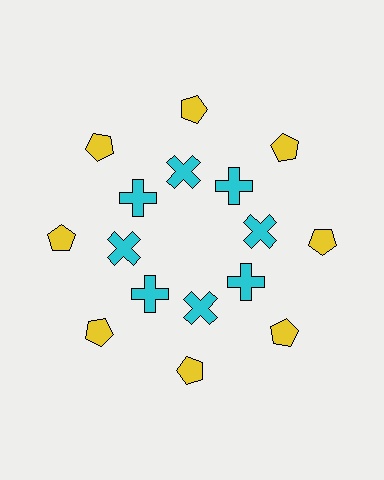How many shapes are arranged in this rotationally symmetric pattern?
There are 16 shapes, arranged in 8 groups of 2.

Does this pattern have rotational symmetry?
Yes, this pattern has 8-fold rotational symmetry. It looks the same after rotating 45 degrees around the center.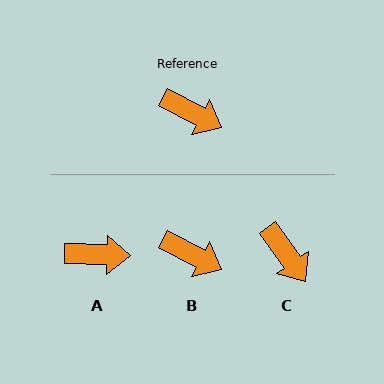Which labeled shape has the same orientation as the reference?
B.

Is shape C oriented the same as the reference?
No, it is off by about 27 degrees.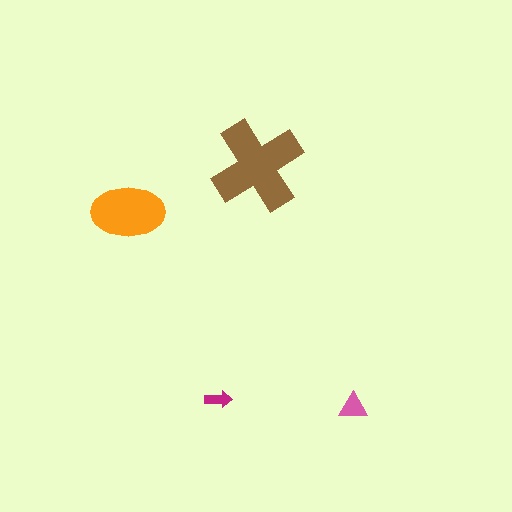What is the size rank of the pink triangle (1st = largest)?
3rd.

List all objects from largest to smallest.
The brown cross, the orange ellipse, the pink triangle, the magenta arrow.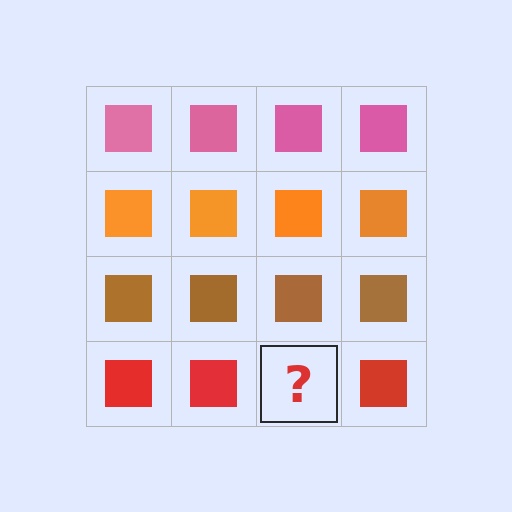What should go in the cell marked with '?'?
The missing cell should contain a red square.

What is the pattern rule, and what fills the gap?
The rule is that each row has a consistent color. The gap should be filled with a red square.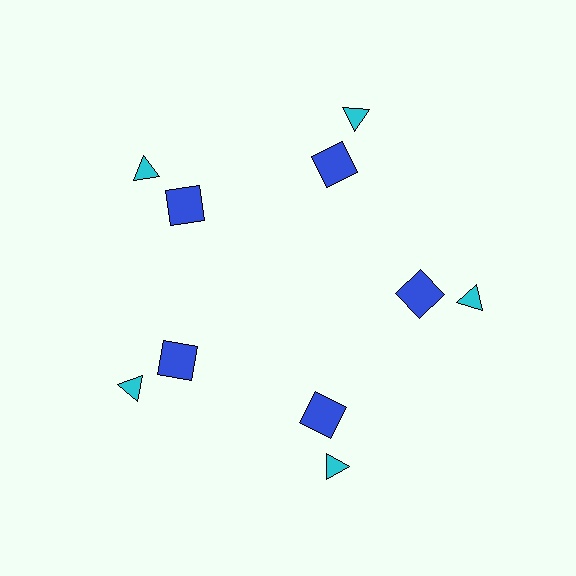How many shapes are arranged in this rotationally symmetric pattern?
There are 10 shapes, arranged in 5 groups of 2.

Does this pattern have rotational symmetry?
Yes, this pattern has 5-fold rotational symmetry. It looks the same after rotating 72 degrees around the center.